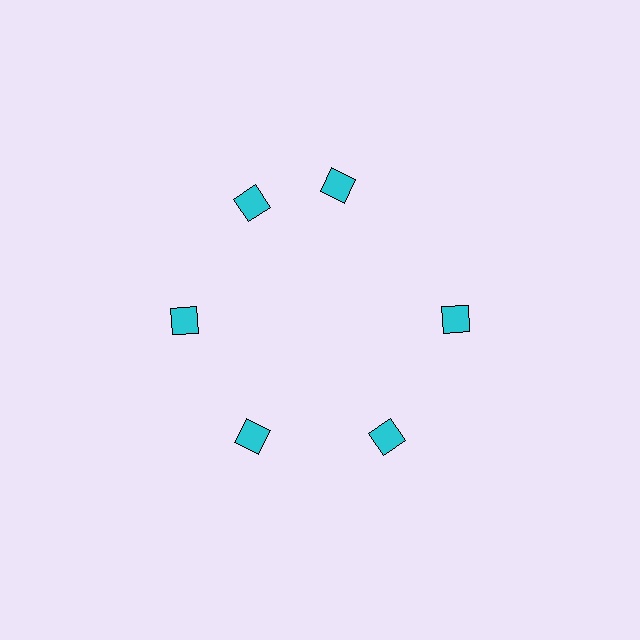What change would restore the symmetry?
The symmetry would be restored by rotating it back into even spacing with its neighbors so that all 6 squares sit at equal angles and equal distance from the center.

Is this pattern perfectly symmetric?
No. The 6 cyan squares are arranged in a ring, but one element near the 1 o'clock position is rotated out of alignment along the ring, breaking the 6-fold rotational symmetry.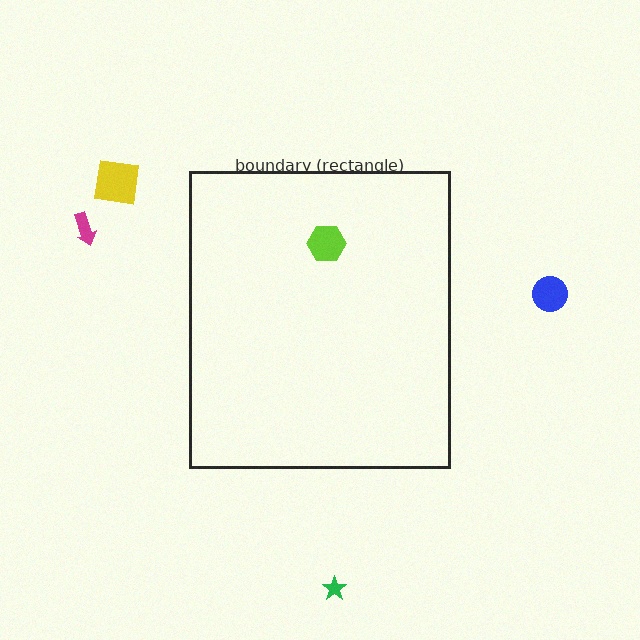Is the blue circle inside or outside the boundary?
Outside.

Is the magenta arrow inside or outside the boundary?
Outside.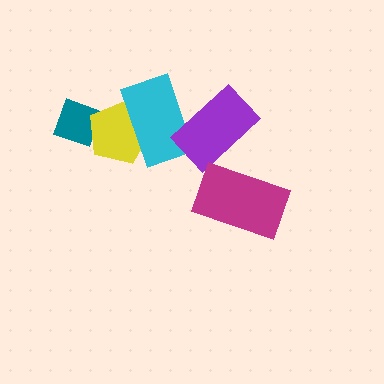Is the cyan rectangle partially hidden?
Yes, it is partially covered by another shape.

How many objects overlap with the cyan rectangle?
2 objects overlap with the cyan rectangle.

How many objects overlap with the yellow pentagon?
2 objects overlap with the yellow pentagon.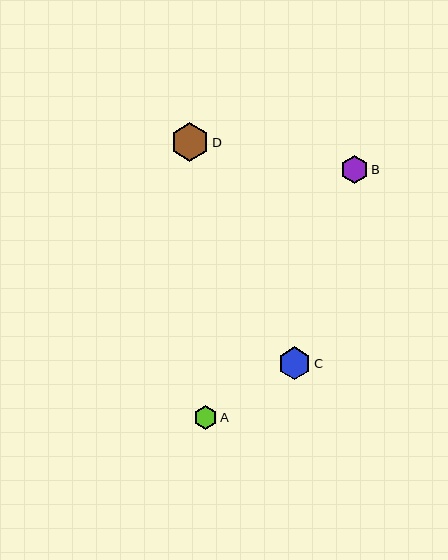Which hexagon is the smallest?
Hexagon A is the smallest with a size of approximately 23 pixels.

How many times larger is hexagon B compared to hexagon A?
Hexagon B is approximately 1.2 times the size of hexagon A.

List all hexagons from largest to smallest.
From largest to smallest: D, C, B, A.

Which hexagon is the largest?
Hexagon D is the largest with a size of approximately 39 pixels.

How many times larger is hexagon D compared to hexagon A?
Hexagon D is approximately 1.7 times the size of hexagon A.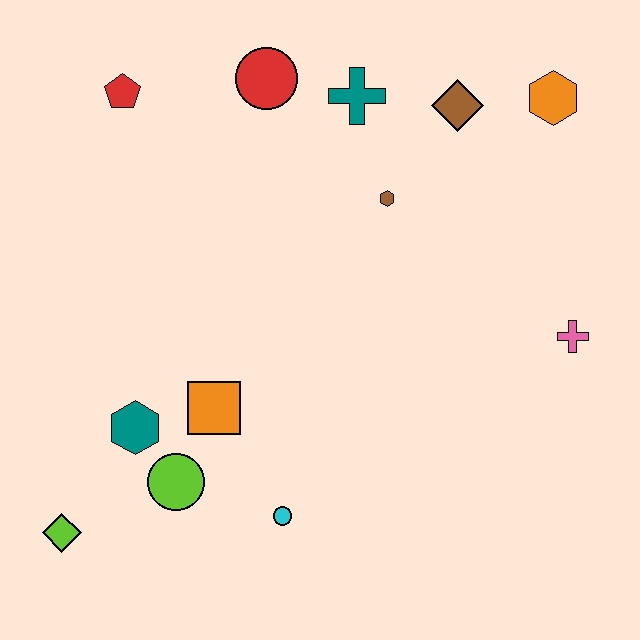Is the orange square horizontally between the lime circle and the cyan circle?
Yes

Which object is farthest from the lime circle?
The orange hexagon is farthest from the lime circle.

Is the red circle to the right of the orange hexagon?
No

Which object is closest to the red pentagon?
The red circle is closest to the red pentagon.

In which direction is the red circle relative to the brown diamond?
The red circle is to the left of the brown diamond.